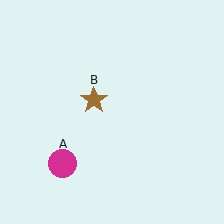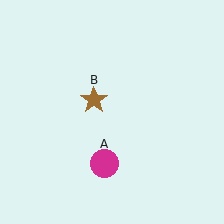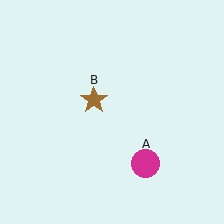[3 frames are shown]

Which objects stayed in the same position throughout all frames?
Brown star (object B) remained stationary.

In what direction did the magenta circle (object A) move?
The magenta circle (object A) moved right.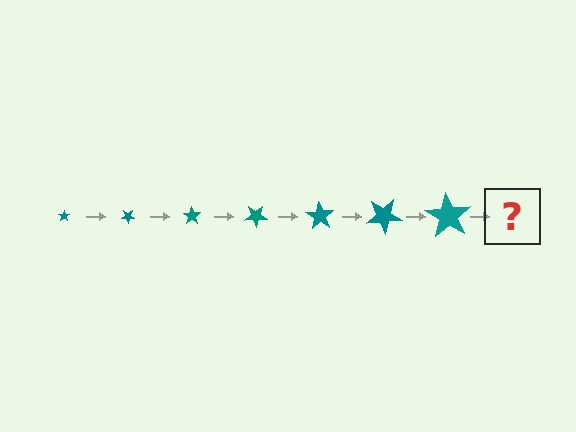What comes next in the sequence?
The next element should be a star, larger than the previous one and rotated 245 degrees from the start.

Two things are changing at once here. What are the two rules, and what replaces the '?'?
The two rules are that the star grows larger each step and it rotates 35 degrees each step. The '?' should be a star, larger than the previous one and rotated 245 degrees from the start.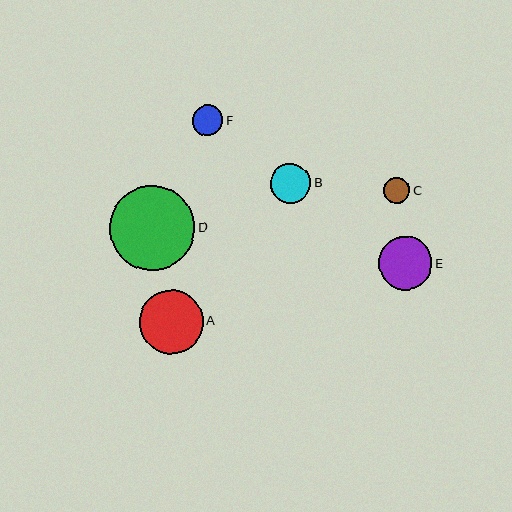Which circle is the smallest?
Circle C is the smallest with a size of approximately 26 pixels.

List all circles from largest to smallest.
From largest to smallest: D, A, E, B, F, C.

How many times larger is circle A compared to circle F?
Circle A is approximately 2.1 times the size of circle F.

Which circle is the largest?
Circle D is the largest with a size of approximately 85 pixels.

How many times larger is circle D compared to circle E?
Circle D is approximately 1.6 times the size of circle E.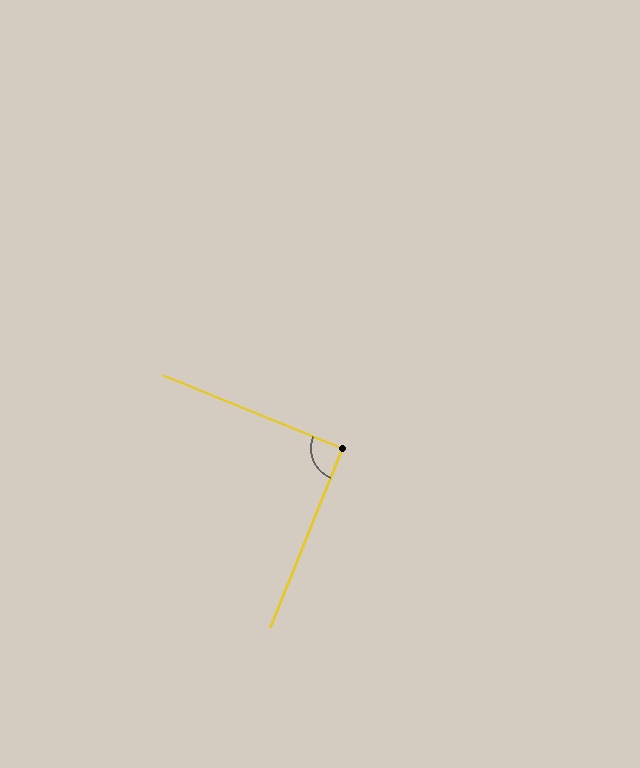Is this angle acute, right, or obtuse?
It is approximately a right angle.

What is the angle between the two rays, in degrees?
Approximately 90 degrees.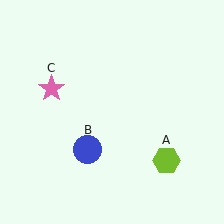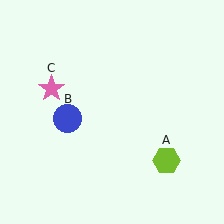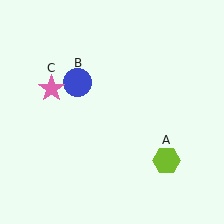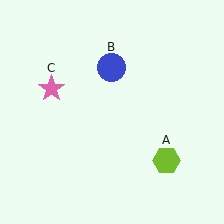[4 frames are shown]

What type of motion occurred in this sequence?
The blue circle (object B) rotated clockwise around the center of the scene.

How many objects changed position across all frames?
1 object changed position: blue circle (object B).